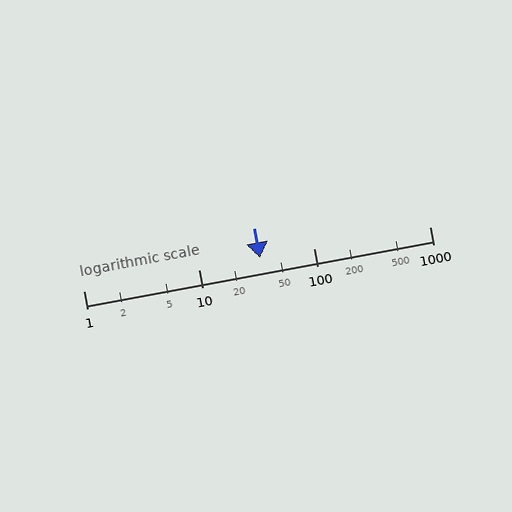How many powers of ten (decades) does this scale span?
The scale spans 3 decades, from 1 to 1000.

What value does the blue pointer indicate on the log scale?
The pointer indicates approximately 34.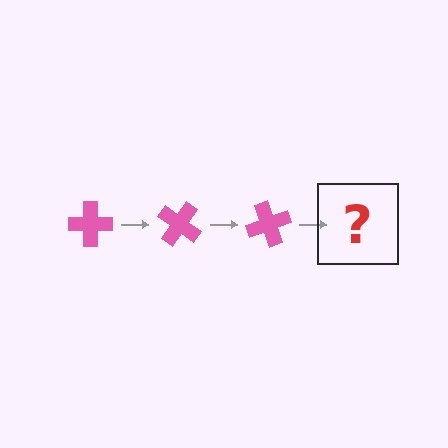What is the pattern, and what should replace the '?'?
The pattern is that the cross rotates 35 degrees each step. The '?' should be a pink cross rotated 105 degrees.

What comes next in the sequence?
The next element should be a pink cross rotated 105 degrees.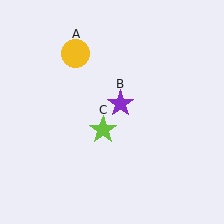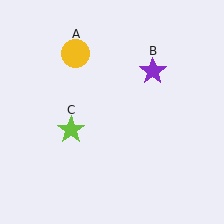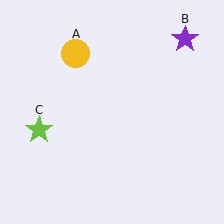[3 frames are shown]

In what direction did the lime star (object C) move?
The lime star (object C) moved left.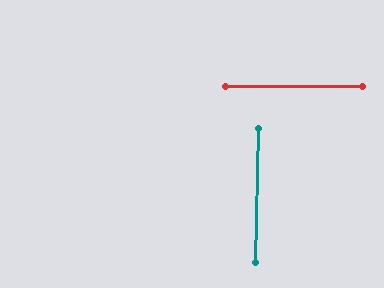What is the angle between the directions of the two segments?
Approximately 88 degrees.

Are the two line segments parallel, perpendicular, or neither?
Perpendicular — they meet at approximately 88°.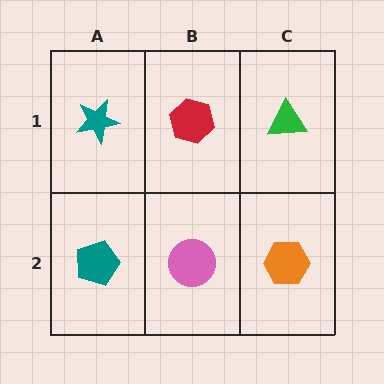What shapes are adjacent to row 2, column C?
A green triangle (row 1, column C), a pink circle (row 2, column B).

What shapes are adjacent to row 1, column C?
An orange hexagon (row 2, column C), a red hexagon (row 1, column B).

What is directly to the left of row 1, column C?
A red hexagon.